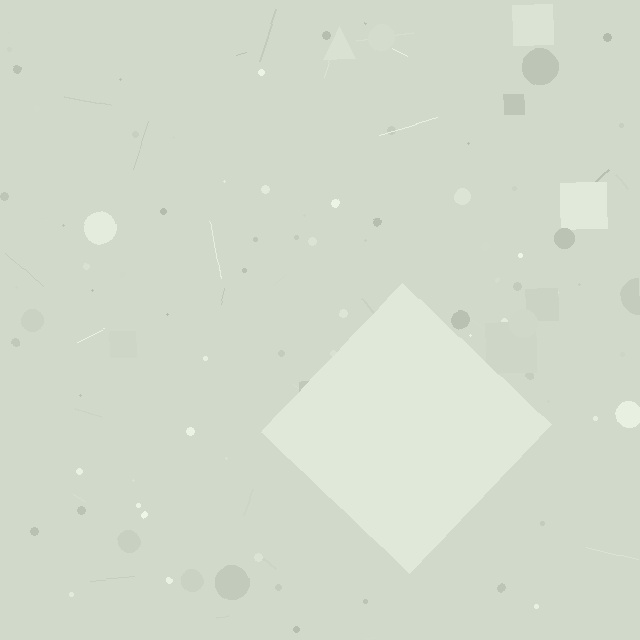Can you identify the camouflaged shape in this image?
The camouflaged shape is a diamond.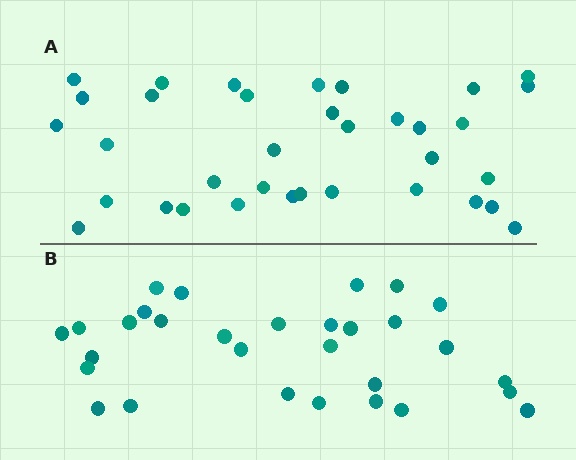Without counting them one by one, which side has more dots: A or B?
Region A (the top region) has more dots.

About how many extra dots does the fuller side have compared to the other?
Region A has about 5 more dots than region B.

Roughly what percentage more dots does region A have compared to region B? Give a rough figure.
About 15% more.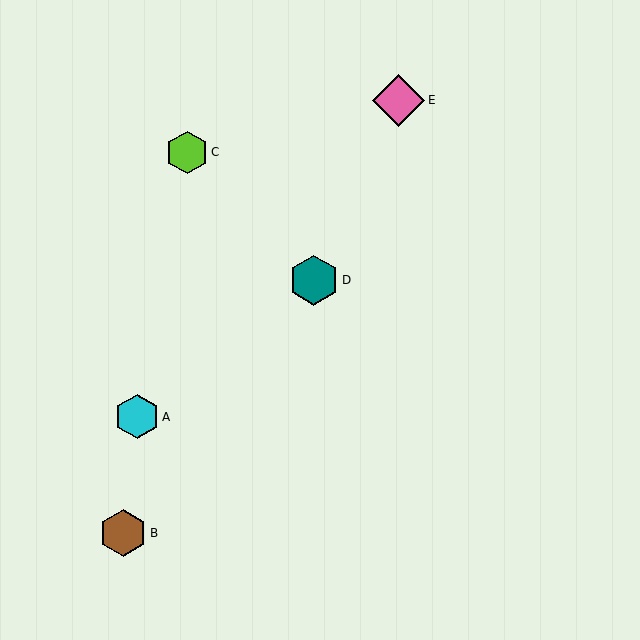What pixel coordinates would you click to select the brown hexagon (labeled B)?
Click at (123, 533) to select the brown hexagon B.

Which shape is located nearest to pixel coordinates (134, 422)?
The cyan hexagon (labeled A) at (137, 417) is nearest to that location.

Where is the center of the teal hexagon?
The center of the teal hexagon is at (314, 280).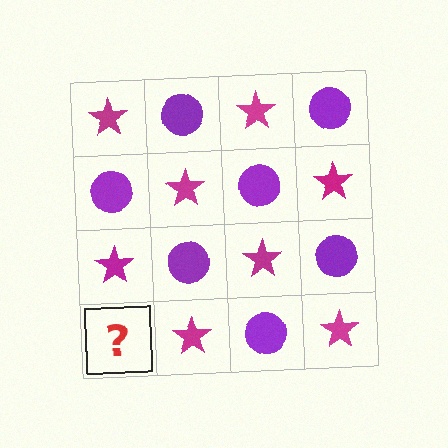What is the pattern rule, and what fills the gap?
The rule is that it alternates magenta star and purple circle in a checkerboard pattern. The gap should be filled with a purple circle.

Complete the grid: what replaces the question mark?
The question mark should be replaced with a purple circle.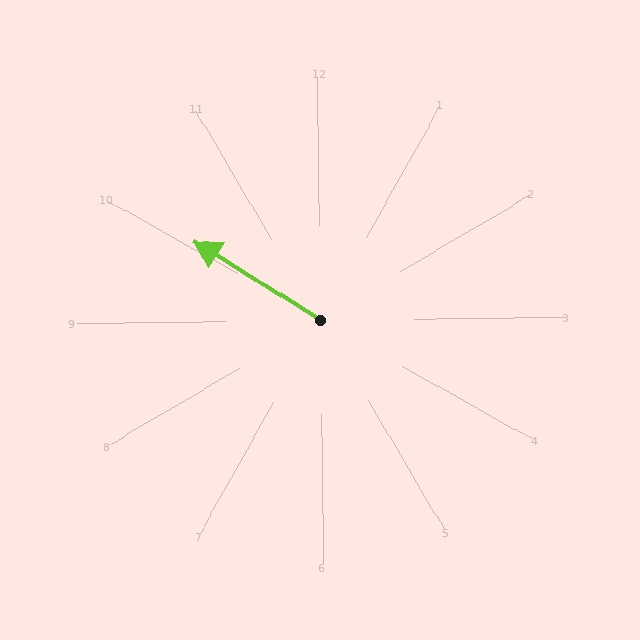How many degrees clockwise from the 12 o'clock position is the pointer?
Approximately 303 degrees.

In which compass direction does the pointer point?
Northwest.